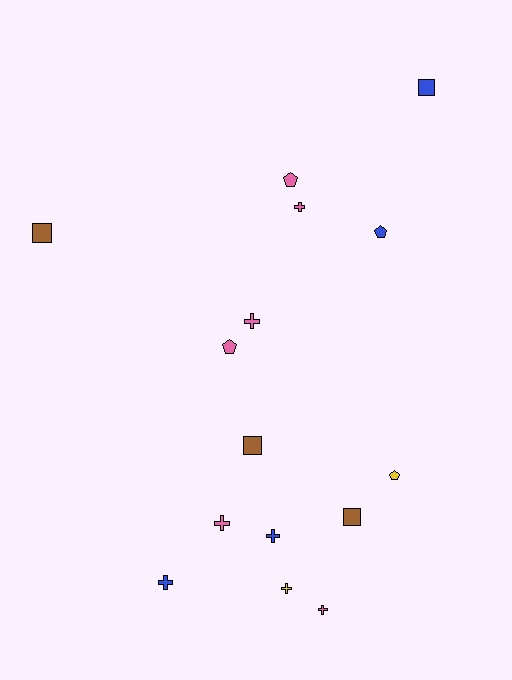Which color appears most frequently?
Pink, with 6 objects.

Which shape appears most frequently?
Cross, with 7 objects.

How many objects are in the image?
There are 15 objects.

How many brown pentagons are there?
There are no brown pentagons.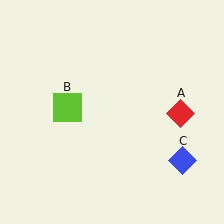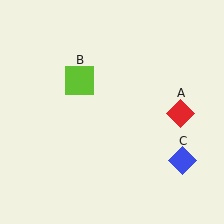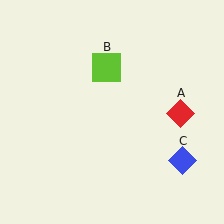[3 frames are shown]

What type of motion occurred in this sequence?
The lime square (object B) rotated clockwise around the center of the scene.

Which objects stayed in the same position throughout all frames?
Red diamond (object A) and blue diamond (object C) remained stationary.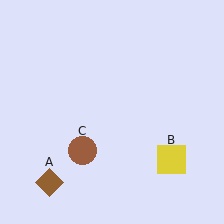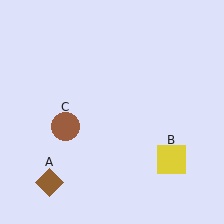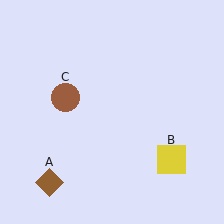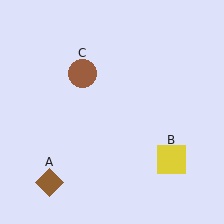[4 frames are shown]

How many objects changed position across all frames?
1 object changed position: brown circle (object C).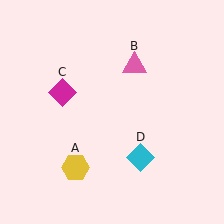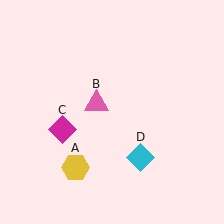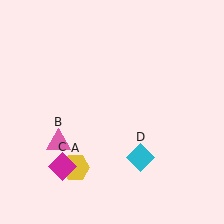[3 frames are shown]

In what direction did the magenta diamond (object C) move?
The magenta diamond (object C) moved down.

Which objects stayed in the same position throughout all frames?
Yellow hexagon (object A) and cyan diamond (object D) remained stationary.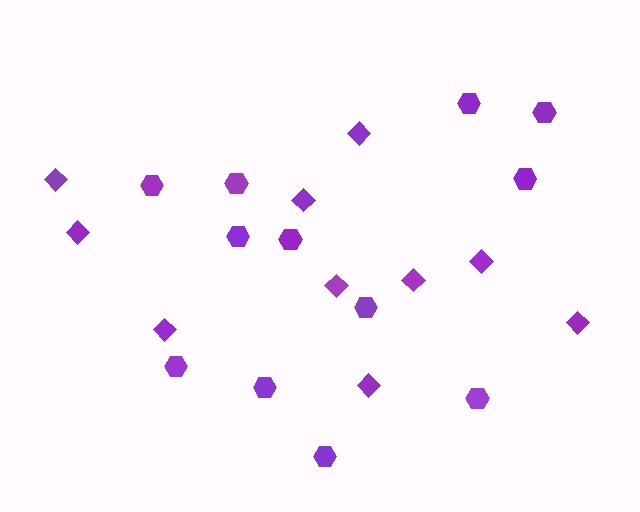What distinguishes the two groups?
There are 2 groups: one group of hexagons (12) and one group of diamonds (10).